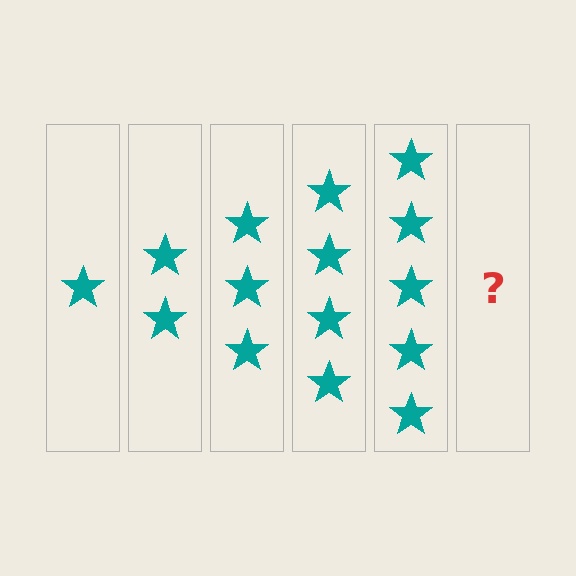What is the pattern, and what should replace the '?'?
The pattern is that each step adds one more star. The '?' should be 6 stars.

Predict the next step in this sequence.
The next step is 6 stars.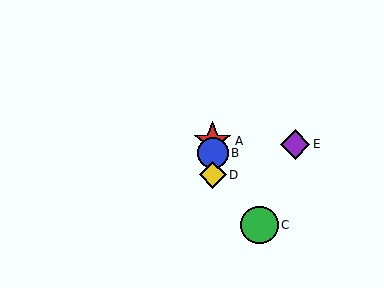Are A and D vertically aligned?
Yes, both are at x≈213.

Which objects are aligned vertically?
Objects A, B, D are aligned vertically.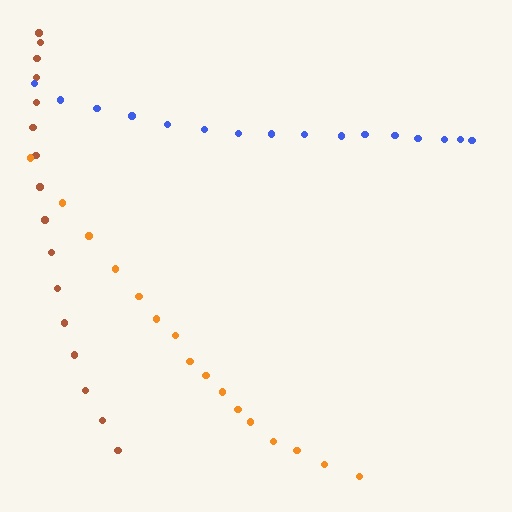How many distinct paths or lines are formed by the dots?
There are 3 distinct paths.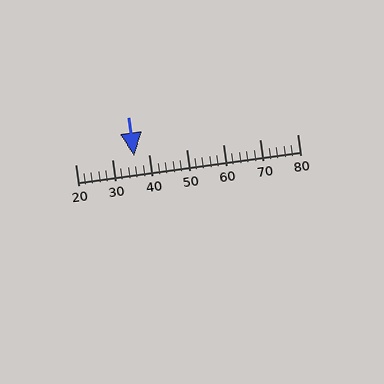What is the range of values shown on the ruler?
The ruler shows values from 20 to 80.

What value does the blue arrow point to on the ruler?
The blue arrow points to approximately 36.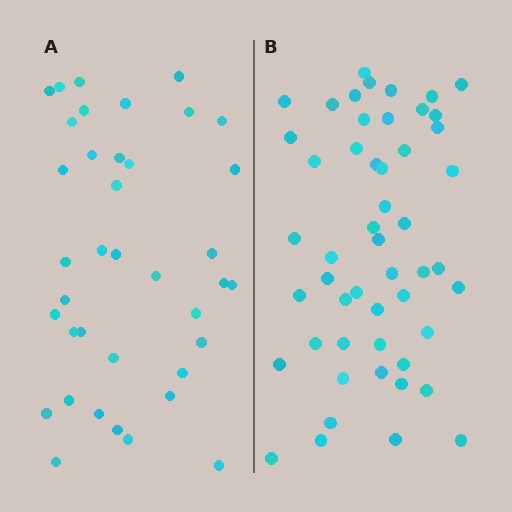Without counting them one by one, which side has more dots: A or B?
Region B (the right region) has more dots.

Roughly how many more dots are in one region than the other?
Region B has approximately 15 more dots than region A.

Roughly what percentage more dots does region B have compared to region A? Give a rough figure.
About 35% more.